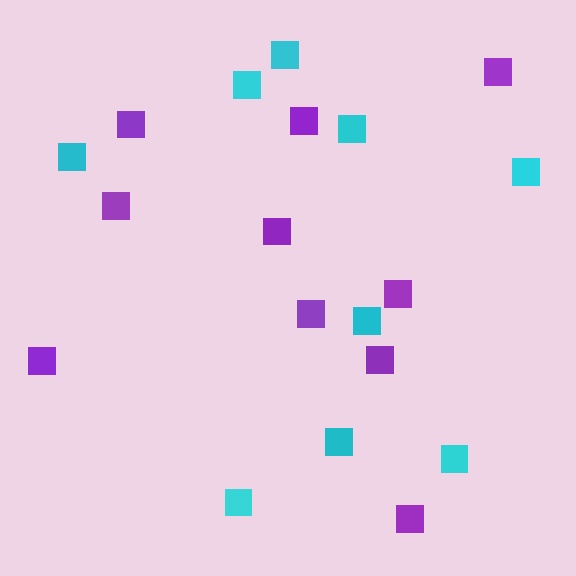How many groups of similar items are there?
There are 2 groups: one group of cyan squares (9) and one group of purple squares (10).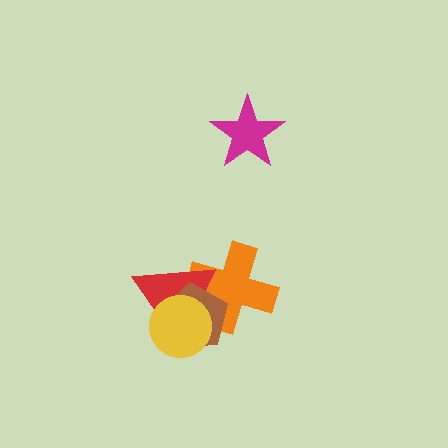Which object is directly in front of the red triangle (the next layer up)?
The brown pentagon is directly in front of the red triangle.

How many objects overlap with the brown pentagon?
3 objects overlap with the brown pentagon.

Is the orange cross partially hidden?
Yes, it is partially covered by another shape.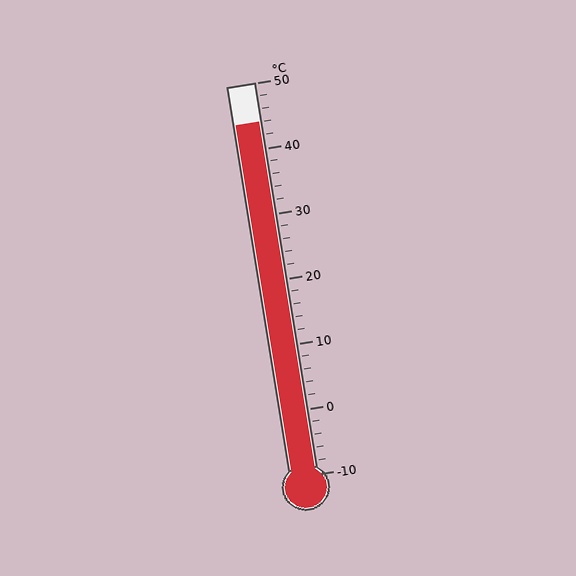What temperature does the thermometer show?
The thermometer shows approximately 44°C.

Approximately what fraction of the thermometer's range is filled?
The thermometer is filled to approximately 90% of its range.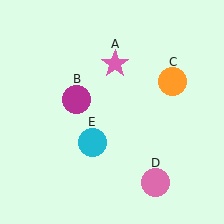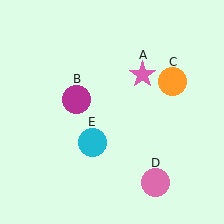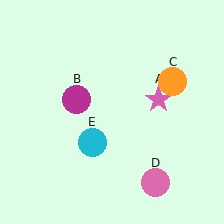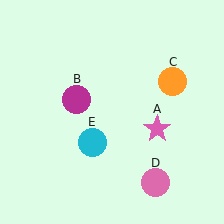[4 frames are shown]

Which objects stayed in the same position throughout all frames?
Magenta circle (object B) and orange circle (object C) and pink circle (object D) and cyan circle (object E) remained stationary.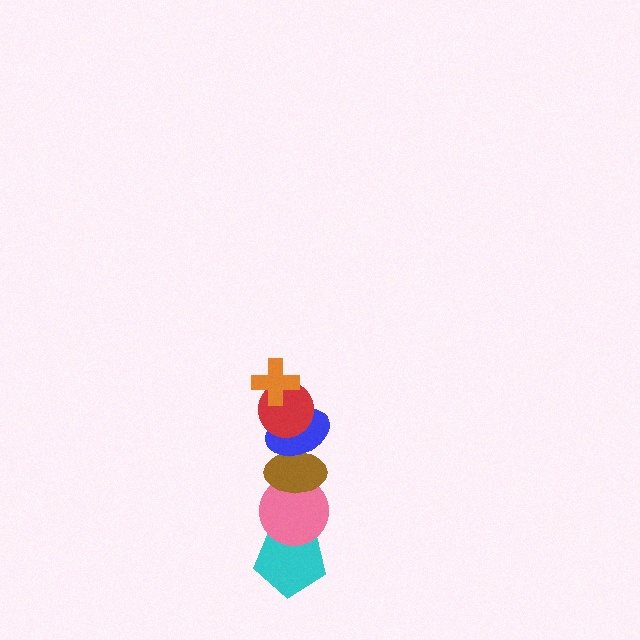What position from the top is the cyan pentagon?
The cyan pentagon is 6th from the top.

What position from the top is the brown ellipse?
The brown ellipse is 4th from the top.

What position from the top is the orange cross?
The orange cross is 1st from the top.